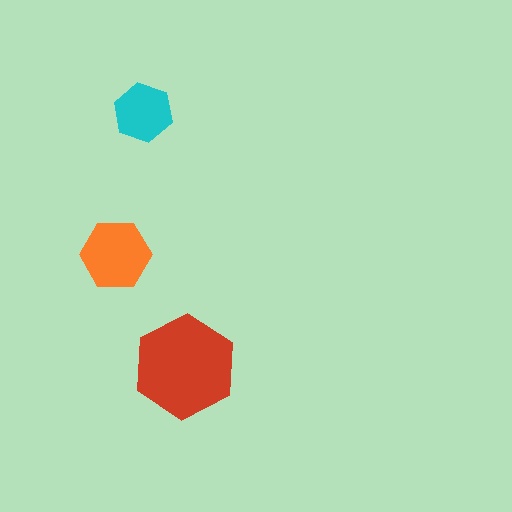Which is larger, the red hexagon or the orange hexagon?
The red one.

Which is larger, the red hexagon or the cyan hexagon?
The red one.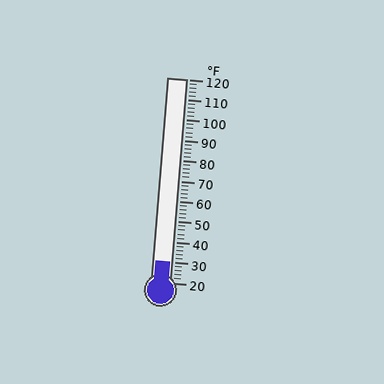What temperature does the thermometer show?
The thermometer shows approximately 30°F.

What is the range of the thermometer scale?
The thermometer scale ranges from 20°F to 120°F.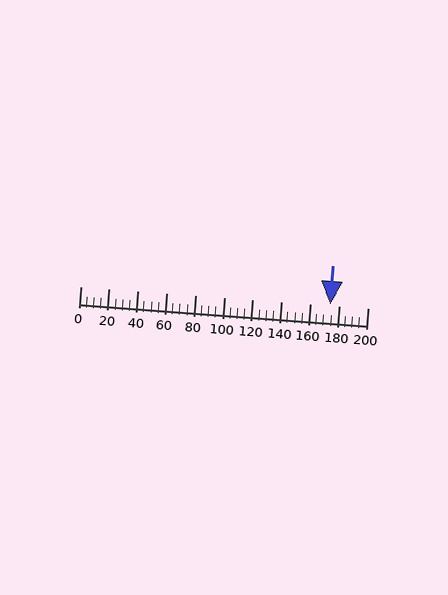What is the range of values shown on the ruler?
The ruler shows values from 0 to 200.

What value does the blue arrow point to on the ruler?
The blue arrow points to approximately 174.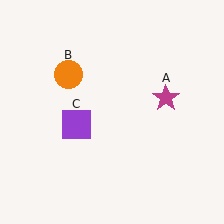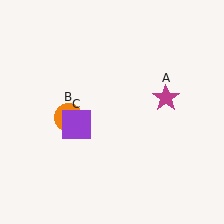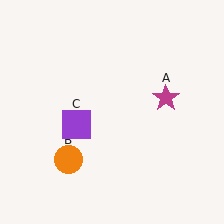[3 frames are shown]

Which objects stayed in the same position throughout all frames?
Magenta star (object A) and purple square (object C) remained stationary.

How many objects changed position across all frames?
1 object changed position: orange circle (object B).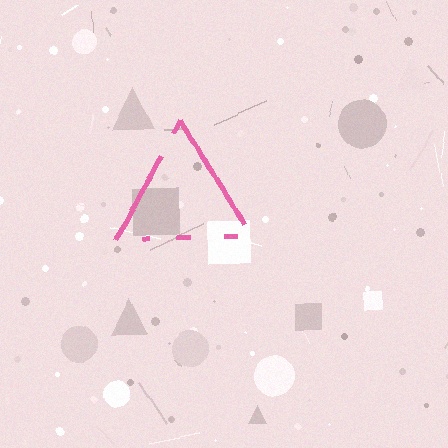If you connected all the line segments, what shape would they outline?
They would outline a triangle.